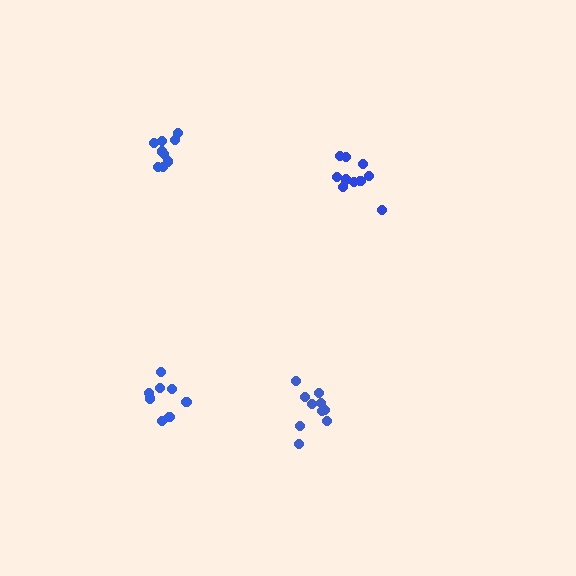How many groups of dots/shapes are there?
There are 4 groups.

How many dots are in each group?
Group 1: 9 dots, Group 2: 8 dots, Group 3: 10 dots, Group 4: 10 dots (37 total).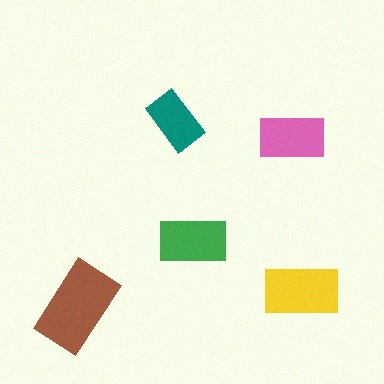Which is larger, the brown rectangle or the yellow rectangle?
The brown one.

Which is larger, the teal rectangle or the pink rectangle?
The pink one.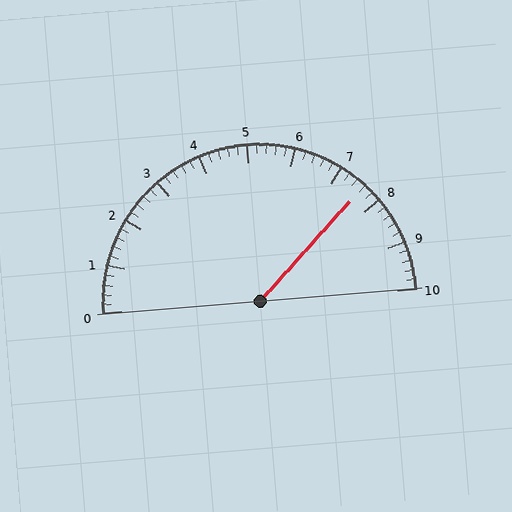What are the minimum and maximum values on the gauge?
The gauge ranges from 0 to 10.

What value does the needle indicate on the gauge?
The needle indicates approximately 7.6.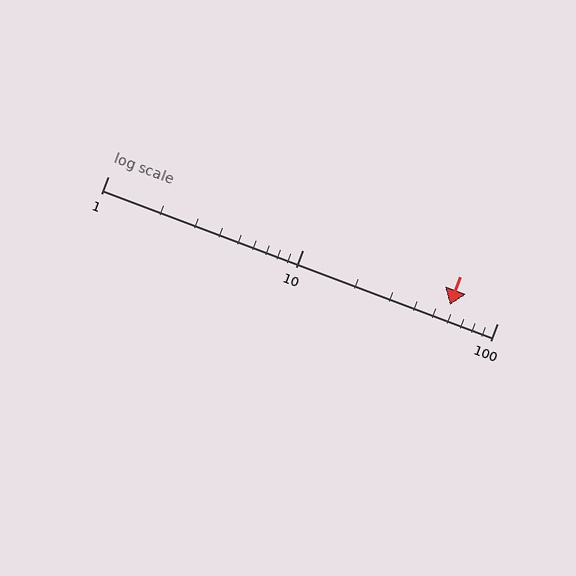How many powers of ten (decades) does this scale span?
The scale spans 2 decades, from 1 to 100.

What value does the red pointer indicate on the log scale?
The pointer indicates approximately 57.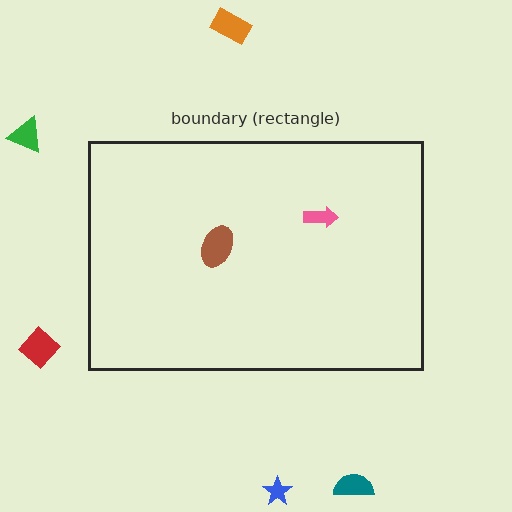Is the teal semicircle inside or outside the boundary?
Outside.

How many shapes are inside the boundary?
2 inside, 5 outside.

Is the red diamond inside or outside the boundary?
Outside.